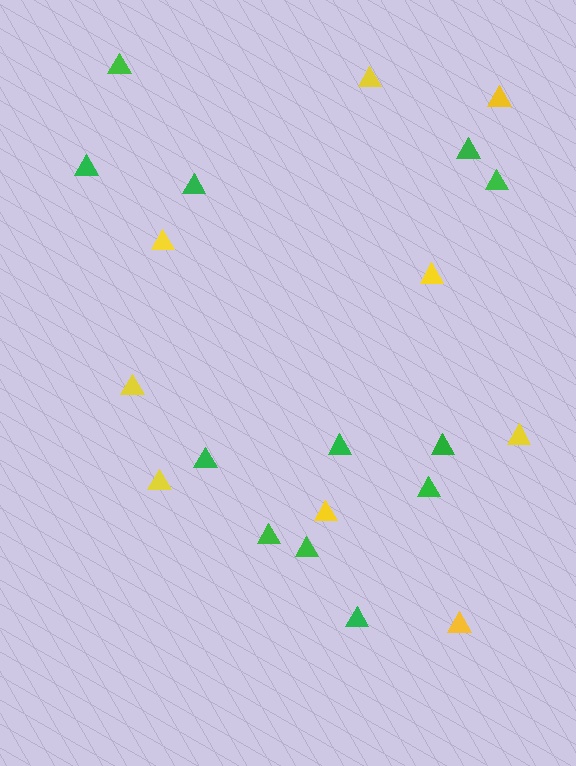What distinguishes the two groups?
There are 2 groups: one group of yellow triangles (9) and one group of green triangles (12).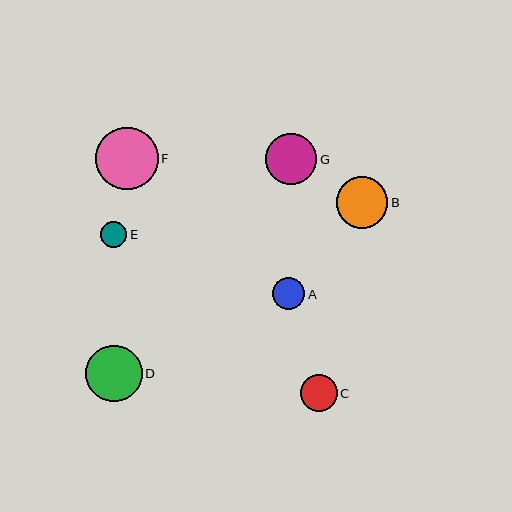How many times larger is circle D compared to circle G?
Circle D is approximately 1.1 times the size of circle G.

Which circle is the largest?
Circle F is the largest with a size of approximately 62 pixels.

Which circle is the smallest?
Circle E is the smallest with a size of approximately 26 pixels.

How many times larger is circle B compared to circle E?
Circle B is approximately 2.0 times the size of circle E.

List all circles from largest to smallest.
From largest to smallest: F, D, B, G, C, A, E.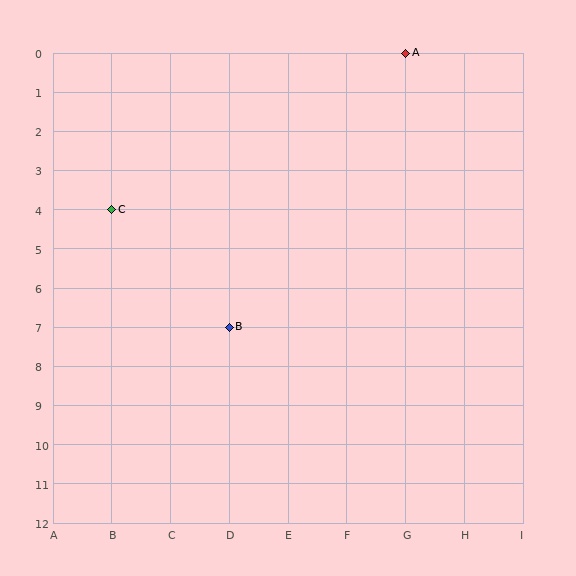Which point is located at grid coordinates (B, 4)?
Point C is at (B, 4).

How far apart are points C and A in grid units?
Points C and A are 5 columns and 4 rows apart (about 6.4 grid units diagonally).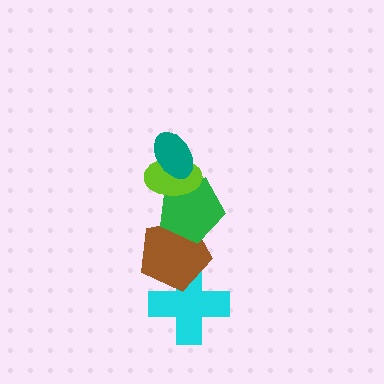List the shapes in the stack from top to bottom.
From top to bottom: the teal ellipse, the lime ellipse, the green pentagon, the brown pentagon, the cyan cross.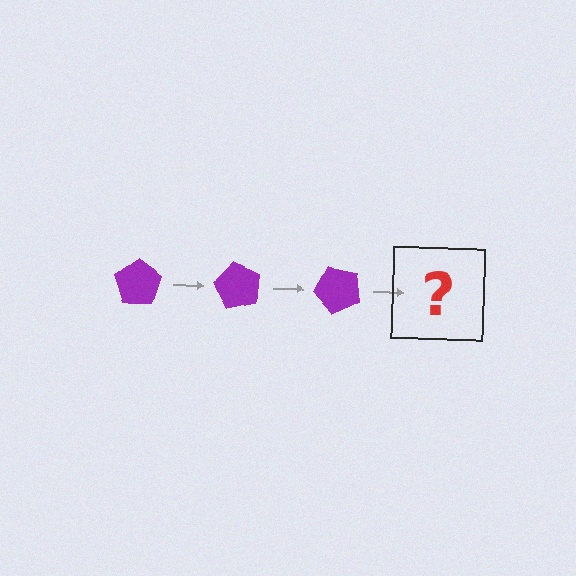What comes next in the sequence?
The next element should be a purple pentagon rotated 180 degrees.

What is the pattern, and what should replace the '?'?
The pattern is that the pentagon rotates 60 degrees each step. The '?' should be a purple pentagon rotated 180 degrees.